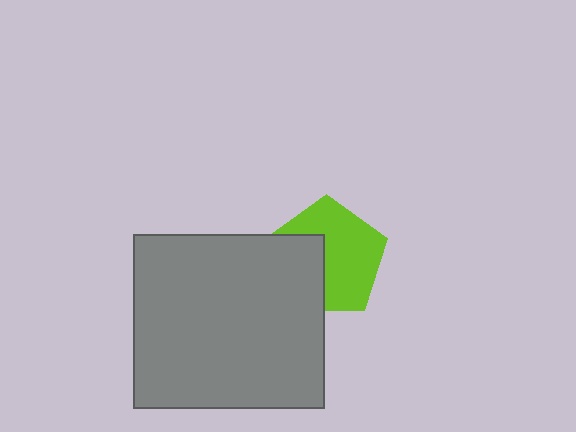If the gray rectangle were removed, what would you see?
You would see the complete lime pentagon.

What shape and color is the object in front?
The object in front is a gray rectangle.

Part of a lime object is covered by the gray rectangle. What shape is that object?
It is a pentagon.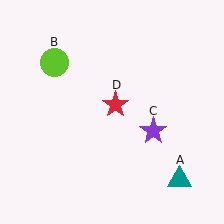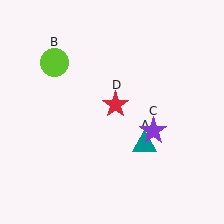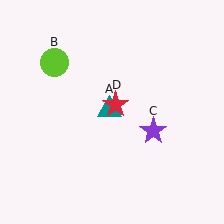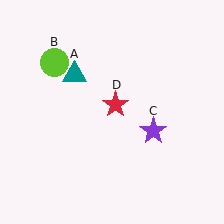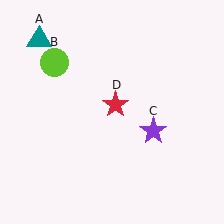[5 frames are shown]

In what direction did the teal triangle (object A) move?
The teal triangle (object A) moved up and to the left.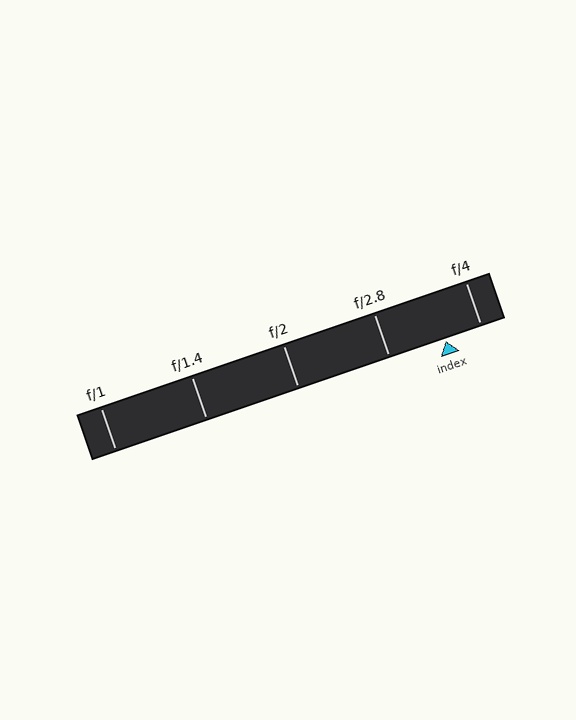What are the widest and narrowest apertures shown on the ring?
The widest aperture shown is f/1 and the narrowest is f/4.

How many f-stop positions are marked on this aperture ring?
There are 5 f-stop positions marked.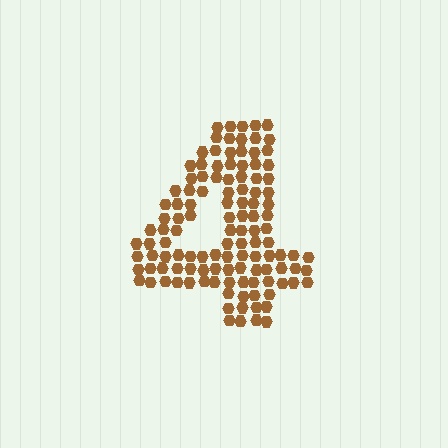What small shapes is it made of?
It is made of small hexagons.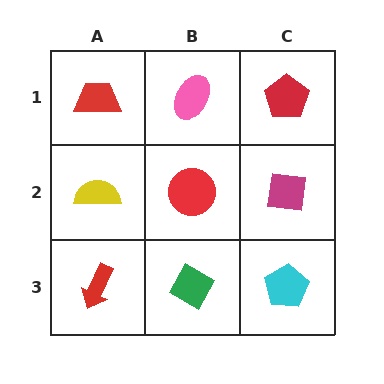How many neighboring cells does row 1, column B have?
3.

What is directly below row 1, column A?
A yellow semicircle.